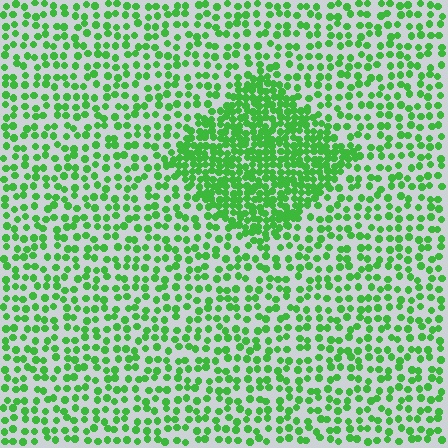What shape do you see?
I see a diamond.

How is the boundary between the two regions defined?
The boundary is defined by a change in element density (approximately 2.2x ratio). All elements are the same color, size, and shape.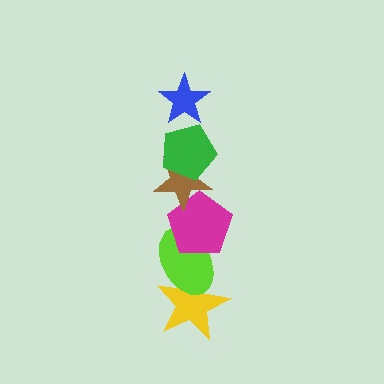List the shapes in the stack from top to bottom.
From top to bottom: the blue star, the green pentagon, the brown star, the magenta pentagon, the lime ellipse, the yellow star.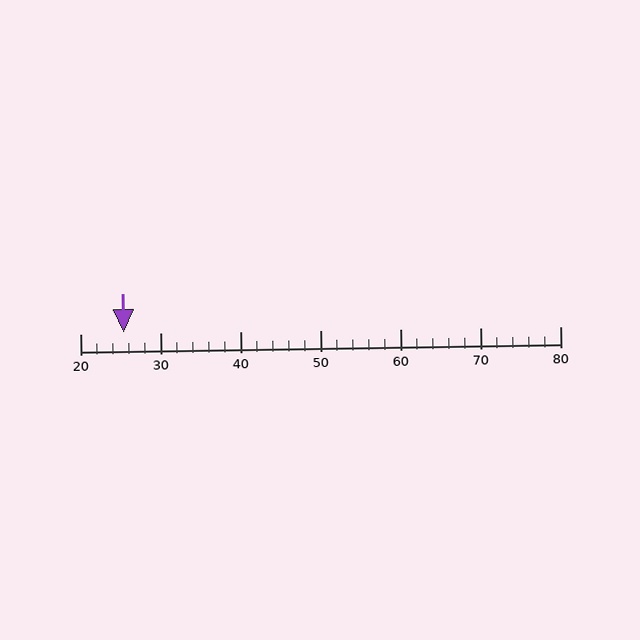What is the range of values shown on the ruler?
The ruler shows values from 20 to 80.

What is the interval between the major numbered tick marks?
The major tick marks are spaced 10 units apart.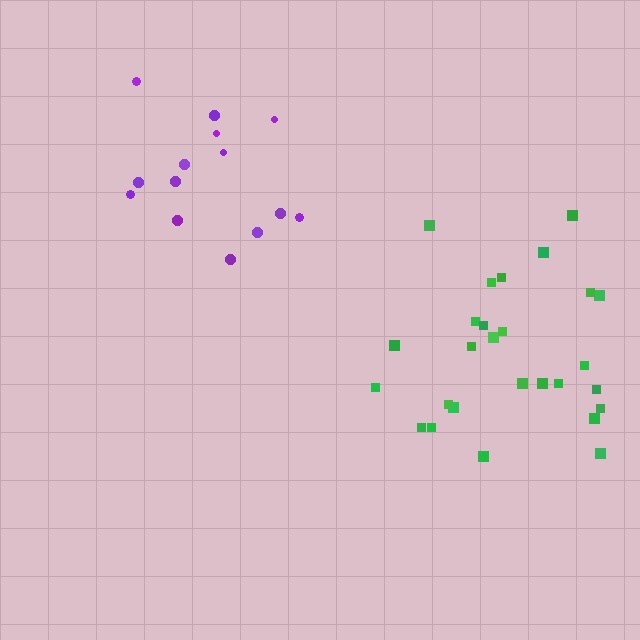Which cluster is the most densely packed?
Green.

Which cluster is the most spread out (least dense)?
Purple.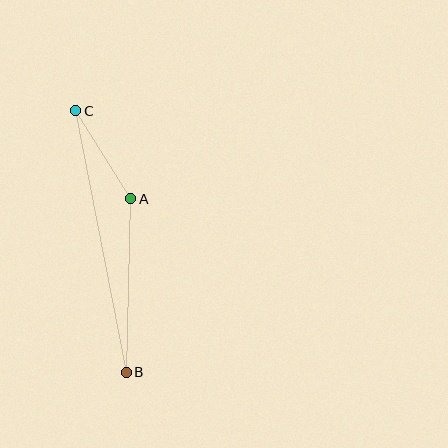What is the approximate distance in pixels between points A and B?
The distance between A and B is approximately 174 pixels.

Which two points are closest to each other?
Points A and C are closest to each other.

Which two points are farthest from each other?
Points B and C are farthest from each other.